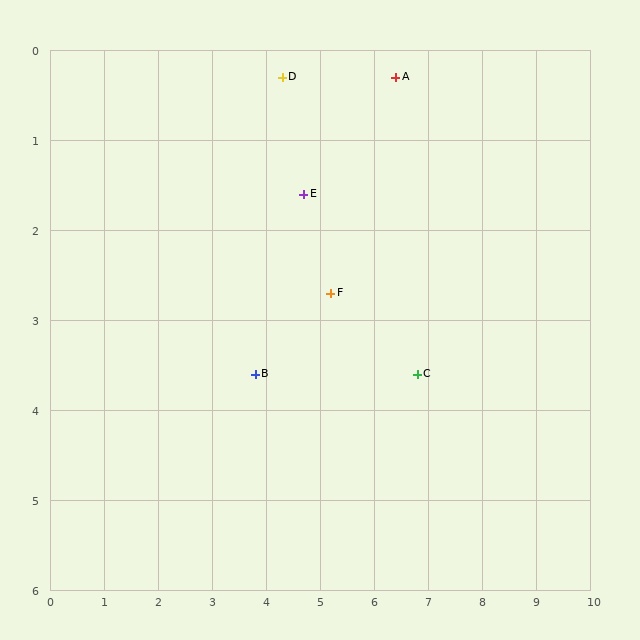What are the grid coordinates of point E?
Point E is at approximately (4.7, 1.6).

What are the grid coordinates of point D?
Point D is at approximately (4.3, 0.3).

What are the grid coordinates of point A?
Point A is at approximately (6.4, 0.3).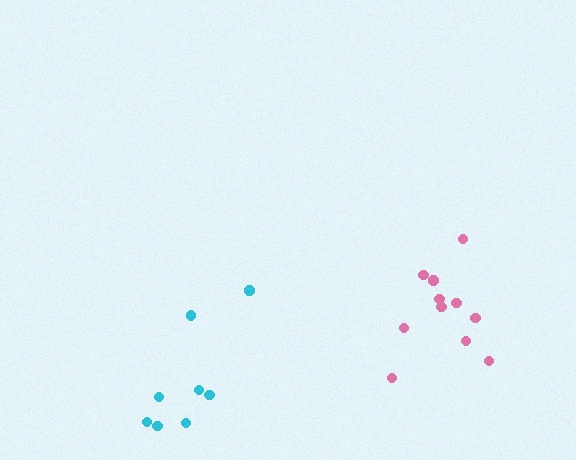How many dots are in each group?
Group 1: 8 dots, Group 2: 11 dots (19 total).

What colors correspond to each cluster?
The clusters are colored: cyan, pink.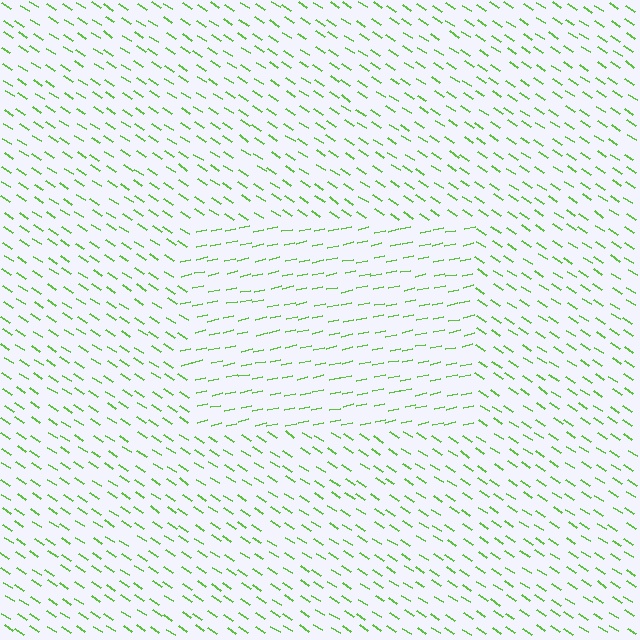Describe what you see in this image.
The image is filled with small lime line segments. A rectangle region in the image has lines oriented differently from the surrounding lines, creating a visible texture boundary.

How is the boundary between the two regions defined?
The boundary is defined purely by a change in line orientation (approximately 45 degrees difference). All lines are the same color and thickness.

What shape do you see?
I see a rectangle.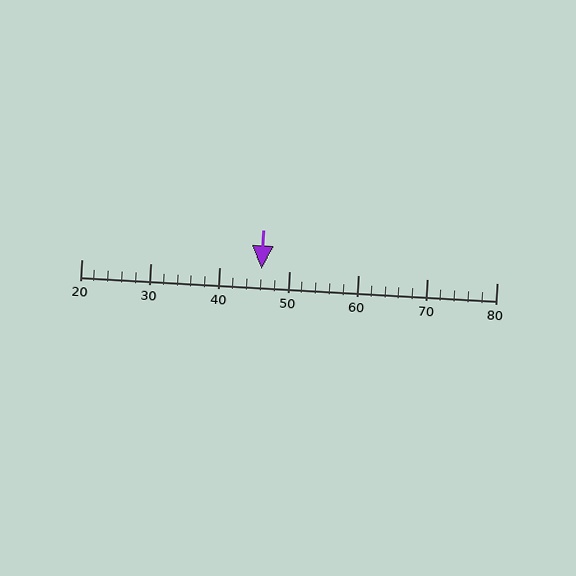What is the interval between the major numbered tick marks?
The major tick marks are spaced 10 units apart.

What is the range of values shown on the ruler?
The ruler shows values from 20 to 80.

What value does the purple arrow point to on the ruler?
The purple arrow points to approximately 46.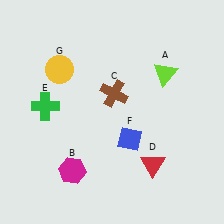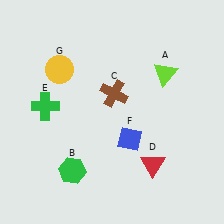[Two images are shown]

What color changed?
The hexagon (B) changed from magenta in Image 1 to green in Image 2.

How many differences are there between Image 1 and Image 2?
There is 1 difference between the two images.